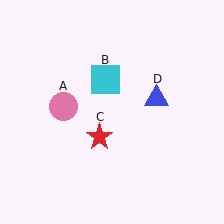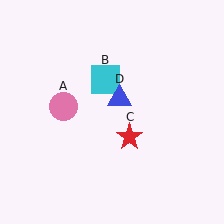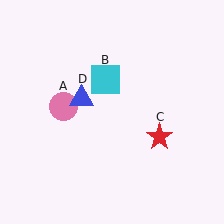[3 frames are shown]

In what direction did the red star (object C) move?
The red star (object C) moved right.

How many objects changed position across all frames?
2 objects changed position: red star (object C), blue triangle (object D).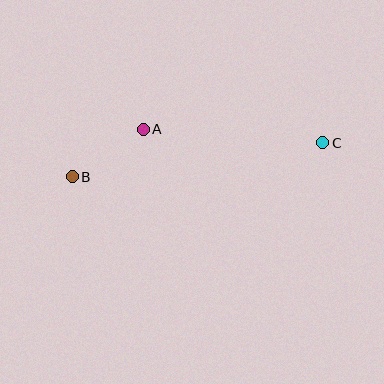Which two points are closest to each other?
Points A and B are closest to each other.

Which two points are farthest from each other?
Points B and C are farthest from each other.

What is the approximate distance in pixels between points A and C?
The distance between A and C is approximately 180 pixels.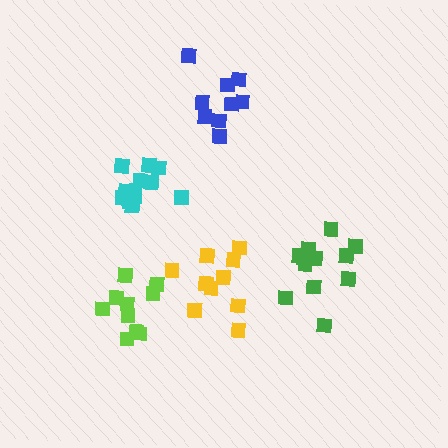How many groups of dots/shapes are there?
There are 5 groups.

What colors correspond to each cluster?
The clusters are colored: cyan, green, lime, yellow, blue.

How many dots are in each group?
Group 1: 12 dots, Group 2: 12 dots, Group 3: 10 dots, Group 4: 10 dots, Group 5: 9 dots (53 total).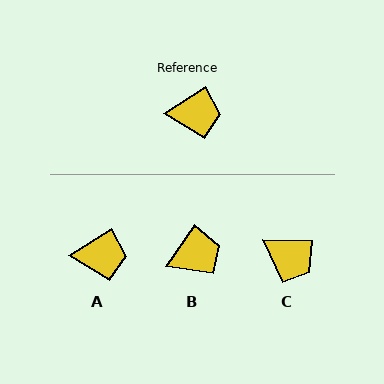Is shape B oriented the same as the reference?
No, it is off by about 23 degrees.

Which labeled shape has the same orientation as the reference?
A.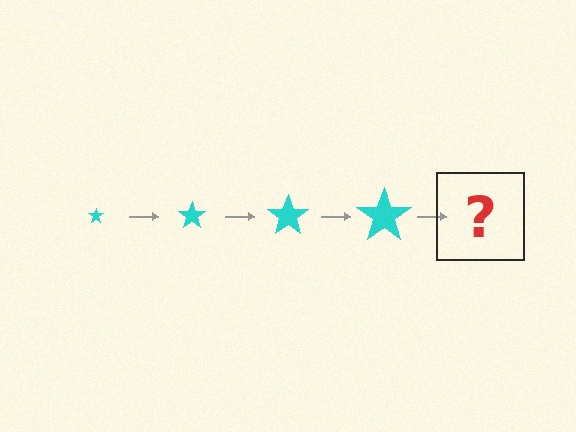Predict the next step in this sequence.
The next step is a cyan star, larger than the previous one.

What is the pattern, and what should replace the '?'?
The pattern is that the star gets progressively larger each step. The '?' should be a cyan star, larger than the previous one.